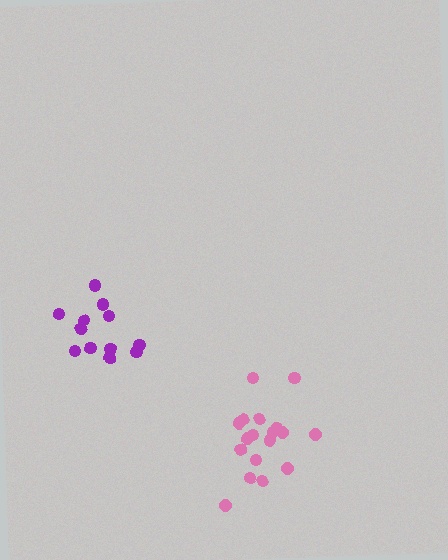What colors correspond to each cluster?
The clusters are colored: purple, pink.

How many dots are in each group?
Group 1: 12 dots, Group 2: 18 dots (30 total).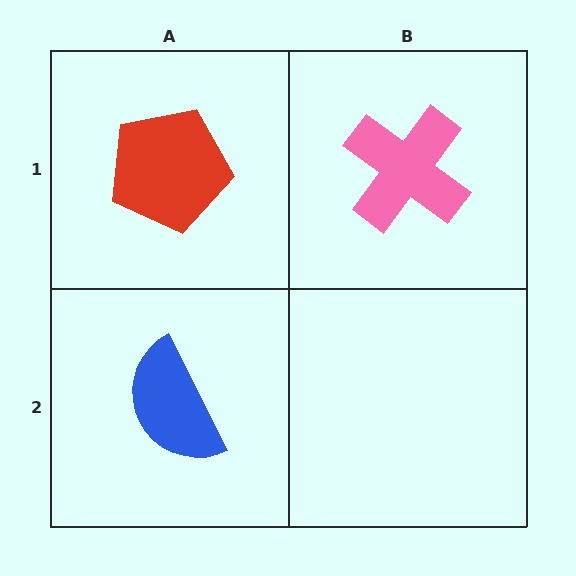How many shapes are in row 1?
2 shapes.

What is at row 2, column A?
A blue semicircle.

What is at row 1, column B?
A pink cross.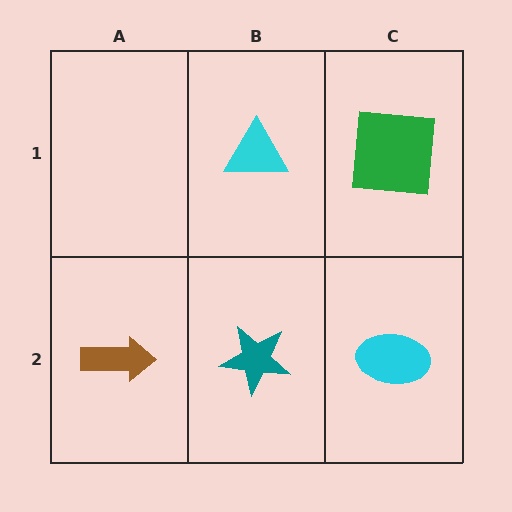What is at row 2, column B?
A teal star.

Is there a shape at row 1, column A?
No, that cell is empty.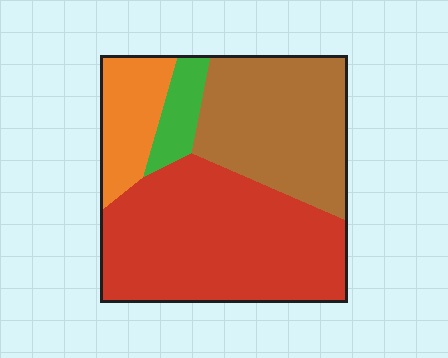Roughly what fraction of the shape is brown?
Brown takes up between a sixth and a third of the shape.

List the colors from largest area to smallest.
From largest to smallest: red, brown, orange, green.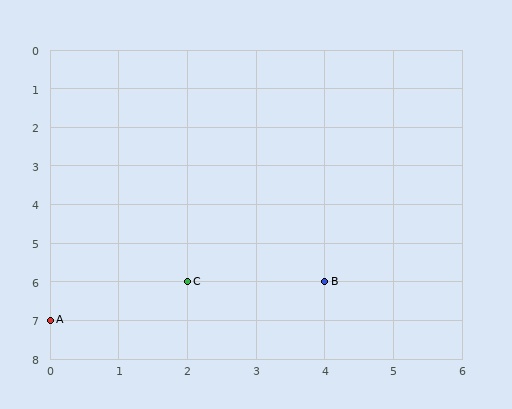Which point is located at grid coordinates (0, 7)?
Point A is at (0, 7).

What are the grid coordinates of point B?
Point B is at grid coordinates (4, 6).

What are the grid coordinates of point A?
Point A is at grid coordinates (0, 7).